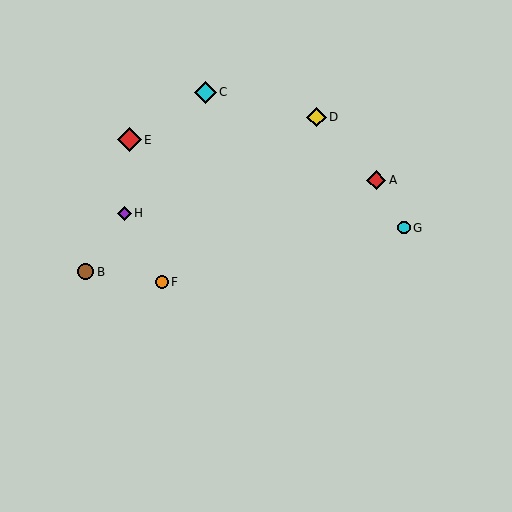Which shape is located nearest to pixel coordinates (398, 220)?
The cyan circle (labeled G) at (404, 228) is nearest to that location.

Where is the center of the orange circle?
The center of the orange circle is at (162, 282).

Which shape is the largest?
The red diamond (labeled E) is the largest.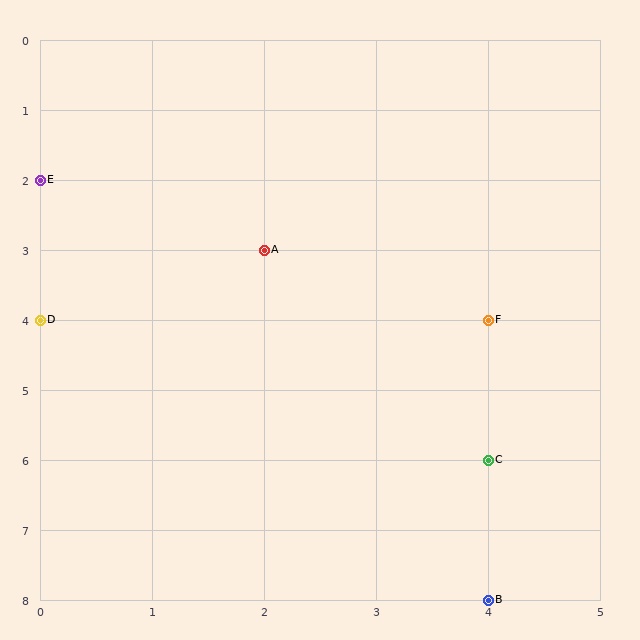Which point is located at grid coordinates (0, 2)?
Point E is at (0, 2).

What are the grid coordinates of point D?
Point D is at grid coordinates (0, 4).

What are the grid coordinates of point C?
Point C is at grid coordinates (4, 6).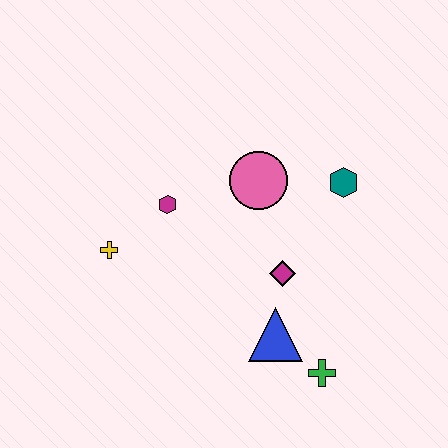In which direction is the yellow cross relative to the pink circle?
The yellow cross is to the left of the pink circle.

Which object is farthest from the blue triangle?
The yellow cross is farthest from the blue triangle.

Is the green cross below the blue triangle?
Yes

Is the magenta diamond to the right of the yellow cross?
Yes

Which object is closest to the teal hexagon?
The pink circle is closest to the teal hexagon.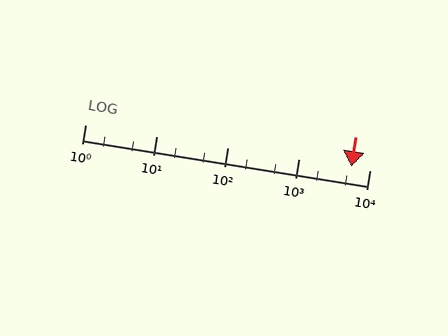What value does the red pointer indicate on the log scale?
The pointer indicates approximately 5500.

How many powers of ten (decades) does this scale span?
The scale spans 4 decades, from 1 to 10000.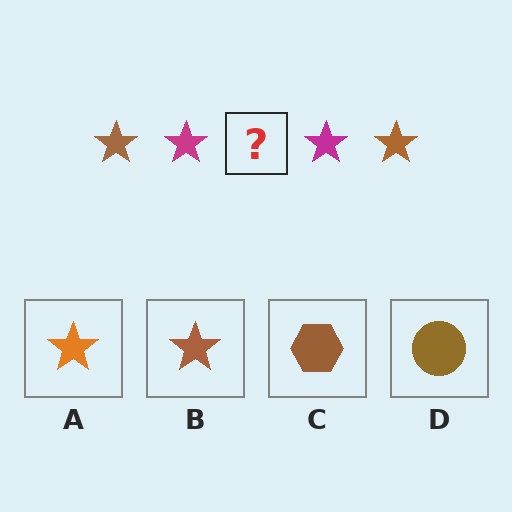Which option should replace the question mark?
Option B.